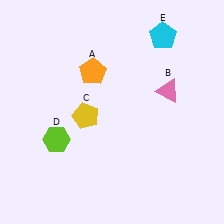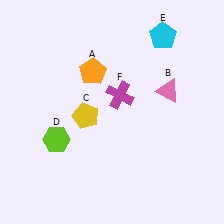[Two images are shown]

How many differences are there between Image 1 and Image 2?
There is 1 difference between the two images.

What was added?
A magenta cross (F) was added in Image 2.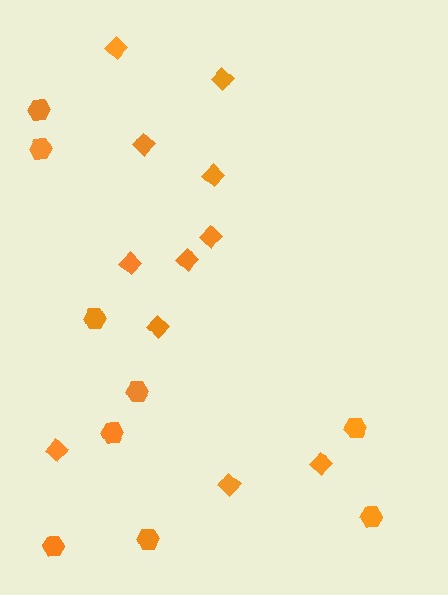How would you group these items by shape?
There are 2 groups: one group of hexagons (9) and one group of diamonds (11).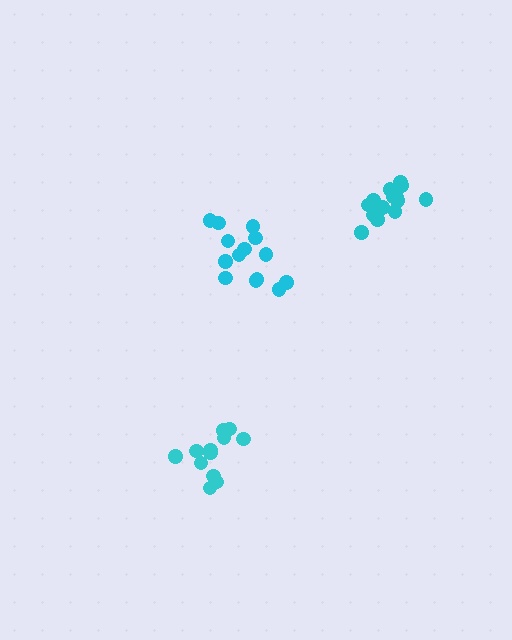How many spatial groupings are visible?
There are 3 spatial groupings.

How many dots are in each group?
Group 1: 14 dots, Group 2: 14 dots, Group 3: 12 dots (40 total).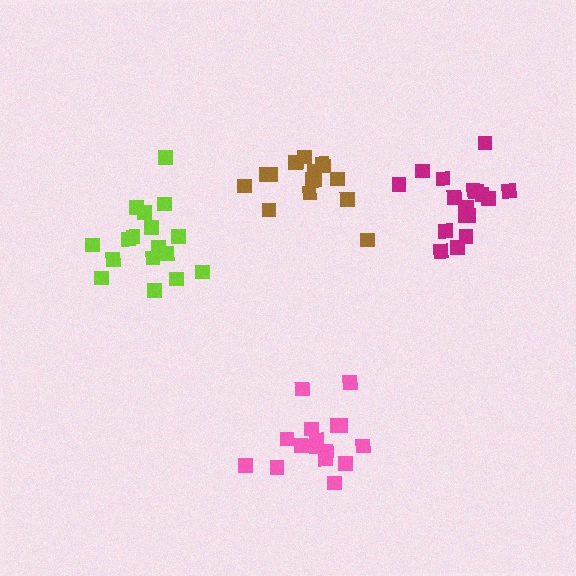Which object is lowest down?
The pink cluster is bottommost.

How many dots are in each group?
Group 1: 16 dots, Group 2: 16 dots, Group 3: 19 dots, Group 4: 18 dots (69 total).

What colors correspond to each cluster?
The clusters are colored: pink, brown, magenta, lime.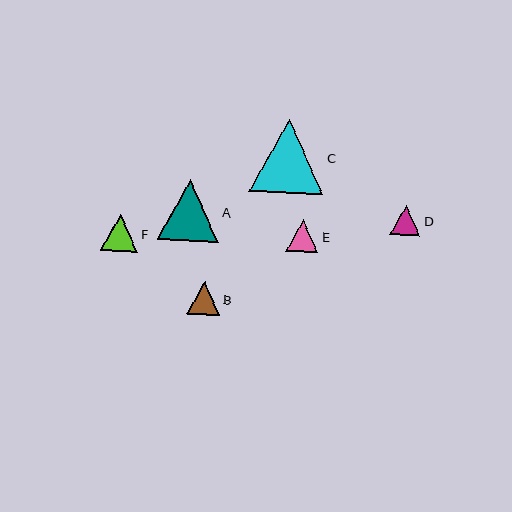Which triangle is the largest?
Triangle C is the largest with a size of approximately 74 pixels.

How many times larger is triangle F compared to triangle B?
Triangle F is approximately 1.1 times the size of triangle B.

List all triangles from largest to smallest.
From largest to smallest: C, A, F, B, E, D.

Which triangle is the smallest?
Triangle D is the smallest with a size of approximately 30 pixels.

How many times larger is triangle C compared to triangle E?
Triangle C is approximately 2.3 times the size of triangle E.